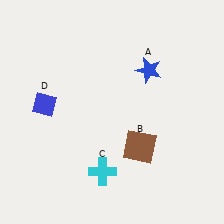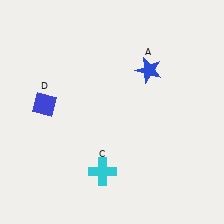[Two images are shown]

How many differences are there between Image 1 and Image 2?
There is 1 difference between the two images.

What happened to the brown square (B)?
The brown square (B) was removed in Image 2. It was in the bottom-right area of Image 1.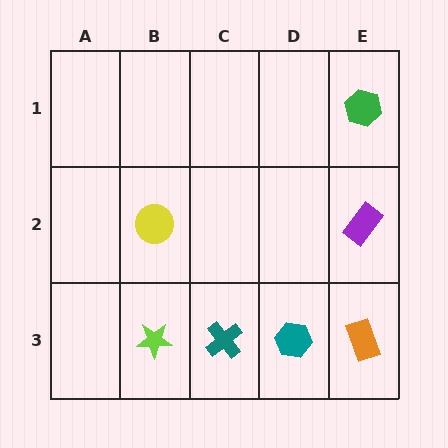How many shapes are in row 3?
4 shapes.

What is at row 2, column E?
A purple rectangle.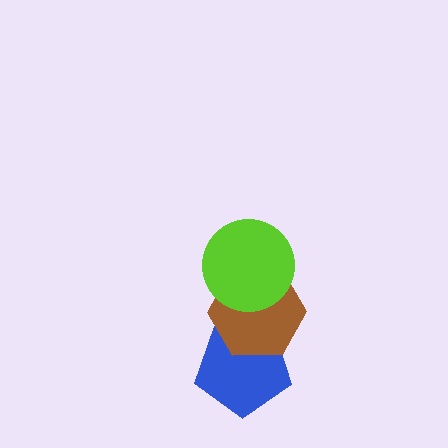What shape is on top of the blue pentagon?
The brown hexagon is on top of the blue pentagon.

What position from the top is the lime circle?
The lime circle is 1st from the top.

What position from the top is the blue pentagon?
The blue pentagon is 3rd from the top.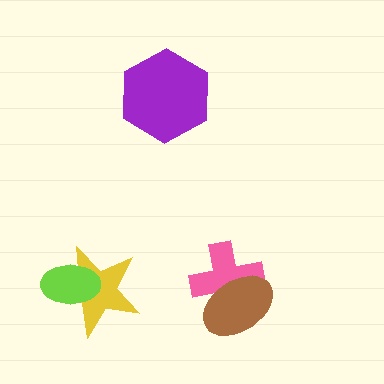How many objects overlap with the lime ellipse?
1 object overlaps with the lime ellipse.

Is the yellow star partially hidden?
Yes, it is partially covered by another shape.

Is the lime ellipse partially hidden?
No, no other shape covers it.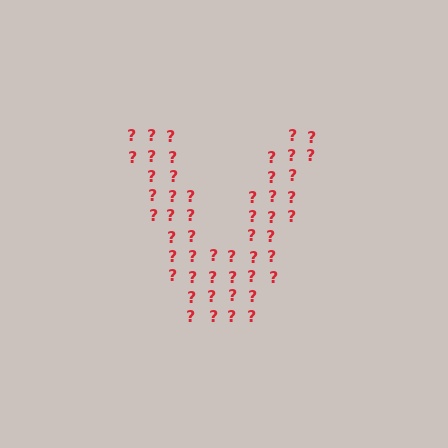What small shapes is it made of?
It is made of small question marks.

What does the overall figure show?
The overall figure shows the letter V.